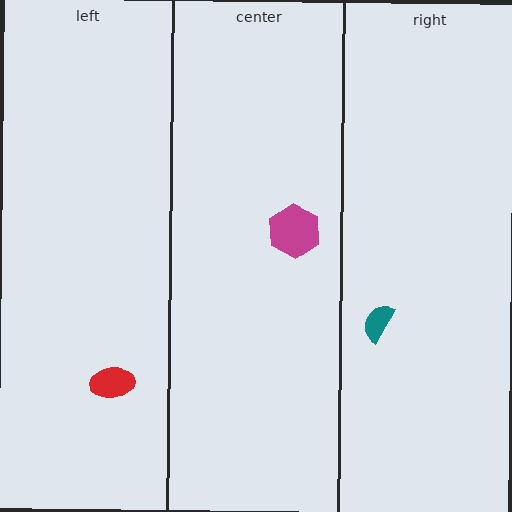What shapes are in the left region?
The red ellipse.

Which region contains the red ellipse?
The left region.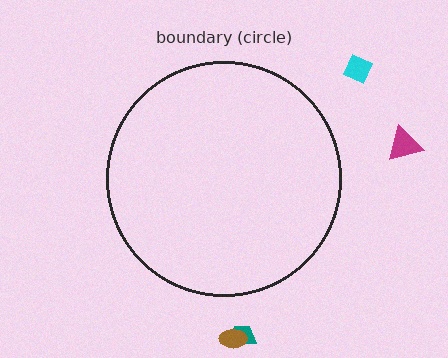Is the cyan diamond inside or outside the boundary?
Outside.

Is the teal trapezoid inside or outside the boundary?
Outside.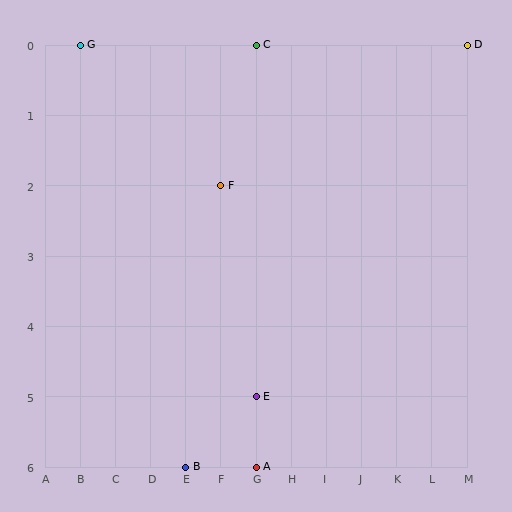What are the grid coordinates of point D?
Point D is at grid coordinates (M, 0).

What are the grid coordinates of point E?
Point E is at grid coordinates (G, 5).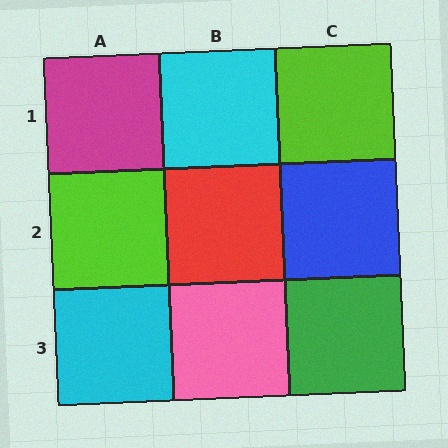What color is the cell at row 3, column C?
Green.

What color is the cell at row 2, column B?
Red.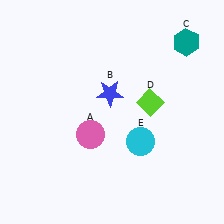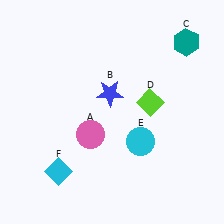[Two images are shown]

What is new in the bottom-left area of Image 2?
A cyan diamond (F) was added in the bottom-left area of Image 2.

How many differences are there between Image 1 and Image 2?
There is 1 difference between the two images.